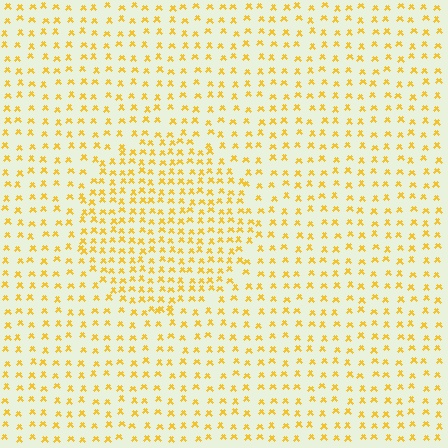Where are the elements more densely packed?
The elements are more densely packed inside the circle boundary.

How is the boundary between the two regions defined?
The boundary is defined by a change in element density (approximately 1.7x ratio). All elements are the same color, size, and shape.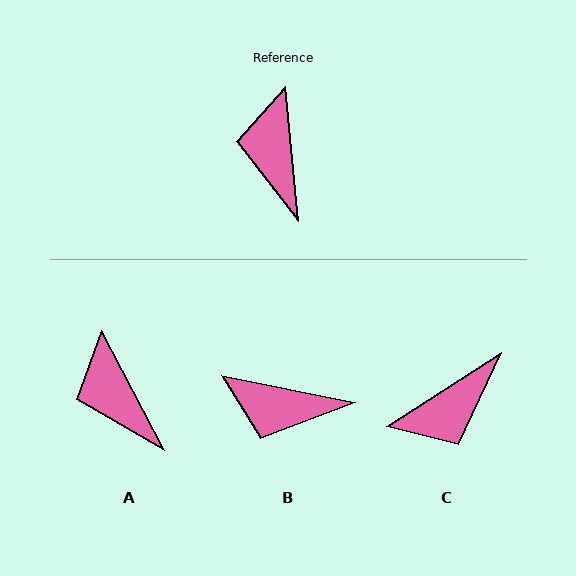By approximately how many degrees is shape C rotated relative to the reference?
Approximately 117 degrees counter-clockwise.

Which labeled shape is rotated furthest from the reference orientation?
C, about 117 degrees away.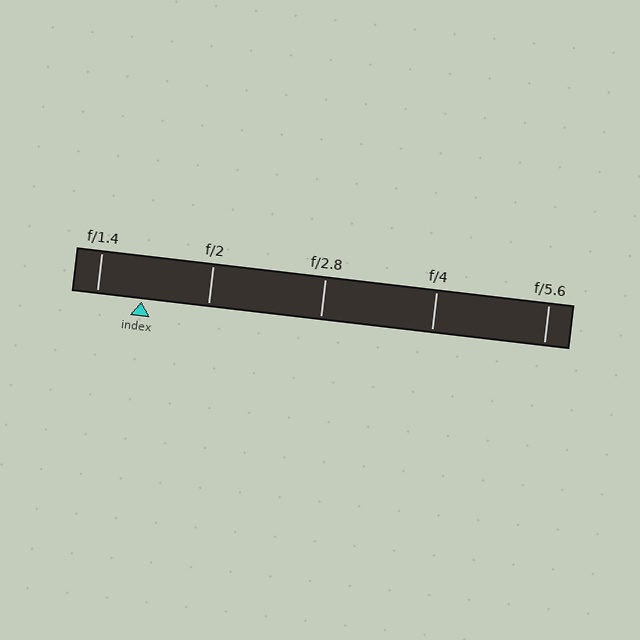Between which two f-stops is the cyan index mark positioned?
The index mark is between f/1.4 and f/2.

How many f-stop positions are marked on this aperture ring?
There are 5 f-stop positions marked.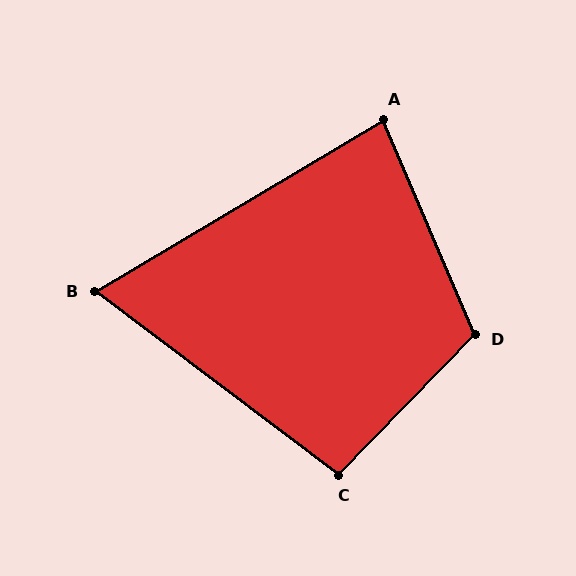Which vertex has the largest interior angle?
D, at approximately 112 degrees.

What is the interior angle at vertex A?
Approximately 82 degrees (acute).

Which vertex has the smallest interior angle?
B, at approximately 68 degrees.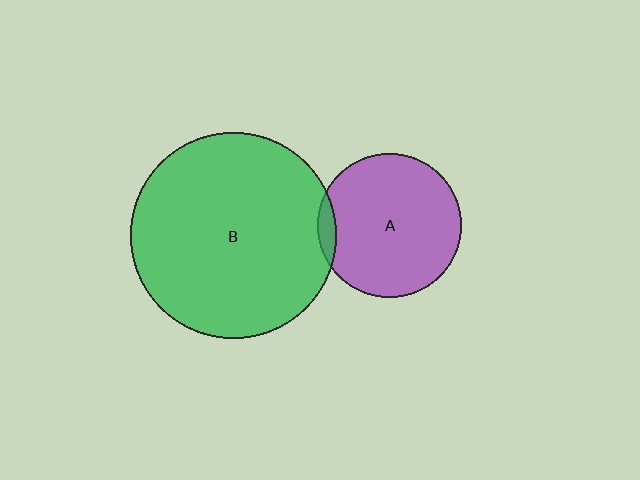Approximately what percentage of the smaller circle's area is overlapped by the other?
Approximately 5%.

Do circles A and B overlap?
Yes.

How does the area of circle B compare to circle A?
Approximately 2.0 times.